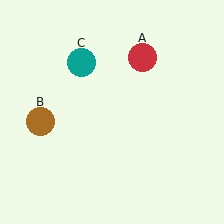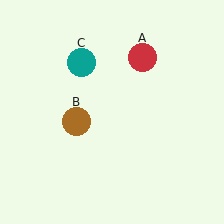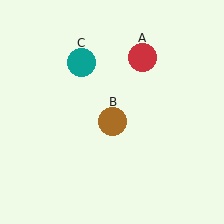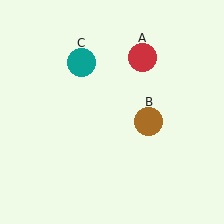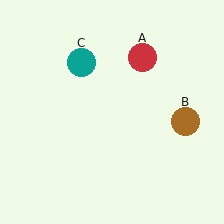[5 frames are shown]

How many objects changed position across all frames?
1 object changed position: brown circle (object B).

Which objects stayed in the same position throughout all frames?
Red circle (object A) and teal circle (object C) remained stationary.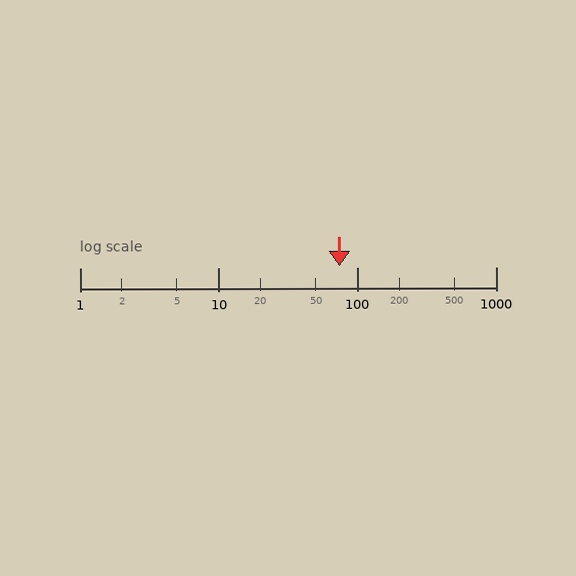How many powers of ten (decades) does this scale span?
The scale spans 3 decades, from 1 to 1000.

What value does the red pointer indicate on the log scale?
The pointer indicates approximately 74.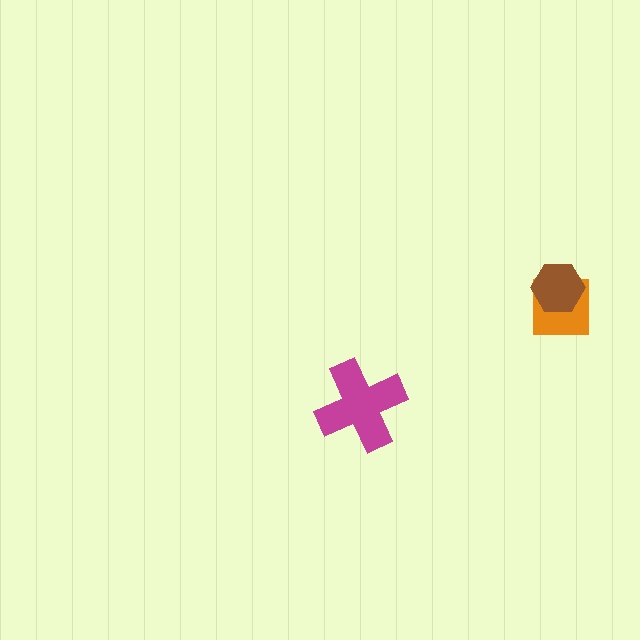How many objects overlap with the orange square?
1 object overlaps with the orange square.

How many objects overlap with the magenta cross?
0 objects overlap with the magenta cross.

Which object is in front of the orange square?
The brown hexagon is in front of the orange square.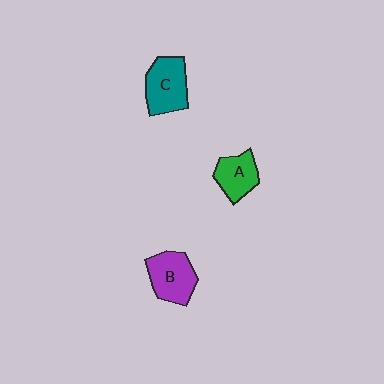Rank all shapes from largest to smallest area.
From largest to smallest: C (teal), B (purple), A (green).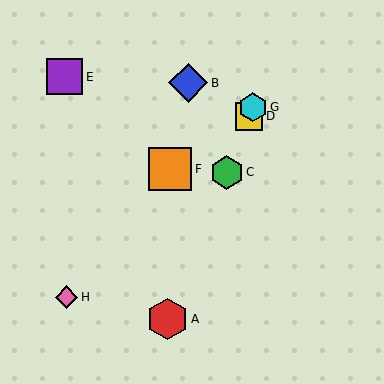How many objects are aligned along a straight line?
4 objects (A, C, D, G) are aligned along a straight line.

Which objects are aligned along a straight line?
Objects A, C, D, G are aligned along a straight line.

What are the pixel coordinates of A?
Object A is at (167, 319).